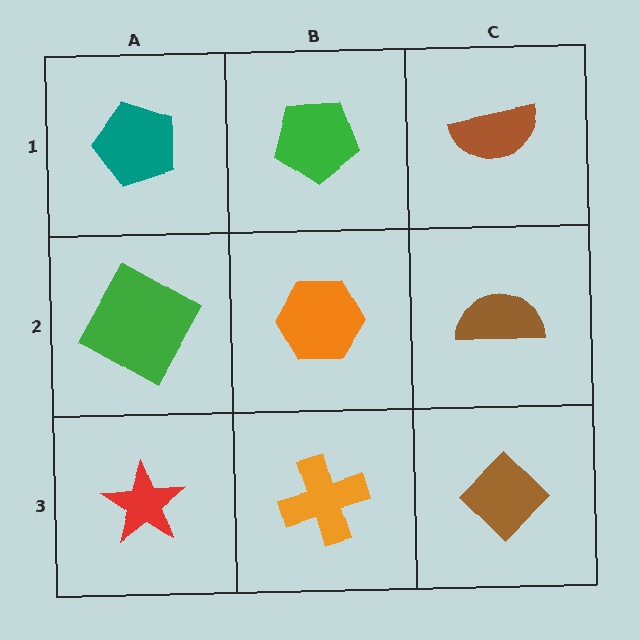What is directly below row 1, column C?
A brown semicircle.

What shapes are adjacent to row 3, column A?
A green square (row 2, column A), an orange cross (row 3, column B).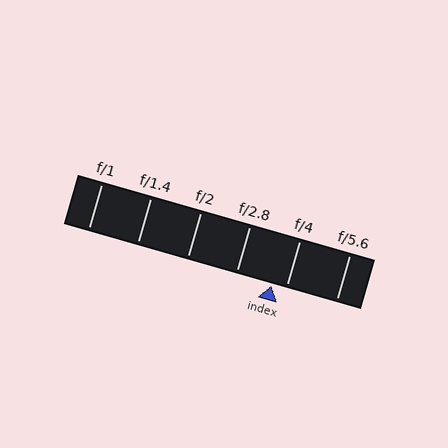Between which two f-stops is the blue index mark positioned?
The index mark is between f/2.8 and f/4.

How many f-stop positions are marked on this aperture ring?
There are 6 f-stop positions marked.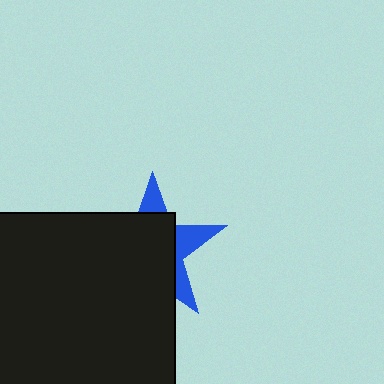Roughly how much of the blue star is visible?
A small part of it is visible (roughly 31%).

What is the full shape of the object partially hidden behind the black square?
The partially hidden object is a blue star.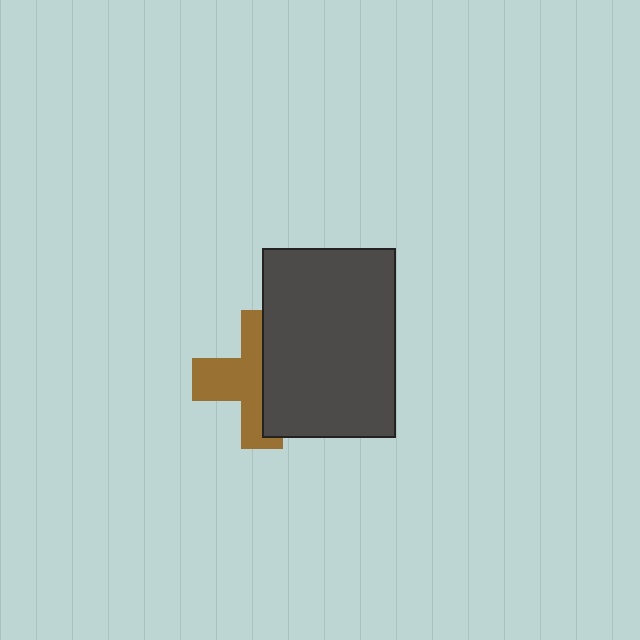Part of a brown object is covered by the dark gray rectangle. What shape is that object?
It is a cross.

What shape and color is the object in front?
The object in front is a dark gray rectangle.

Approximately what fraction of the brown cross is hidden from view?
Roughly 48% of the brown cross is hidden behind the dark gray rectangle.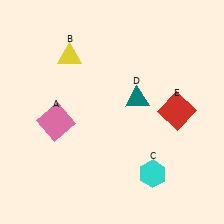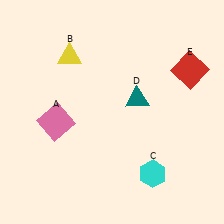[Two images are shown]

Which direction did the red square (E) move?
The red square (E) moved up.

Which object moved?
The red square (E) moved up.